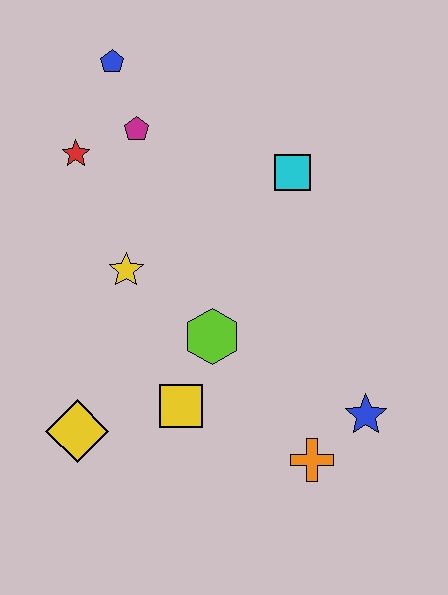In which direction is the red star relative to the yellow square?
The red star is above the yellow square.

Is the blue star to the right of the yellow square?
Yes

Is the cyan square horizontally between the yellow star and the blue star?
Yes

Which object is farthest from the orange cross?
The blue pentagon is farthest from the orange cross.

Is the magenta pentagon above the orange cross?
Yes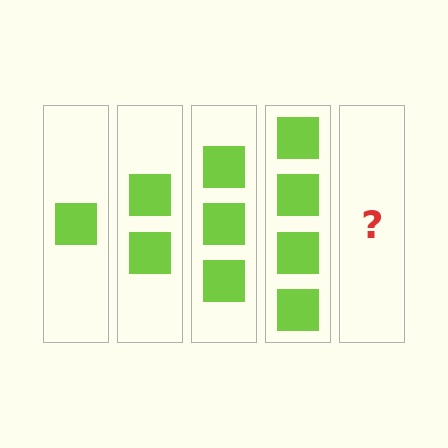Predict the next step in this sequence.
The next step is 5 squares.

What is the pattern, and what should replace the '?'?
The pattern is that each step adds one more square. The '?' should be 5 squares.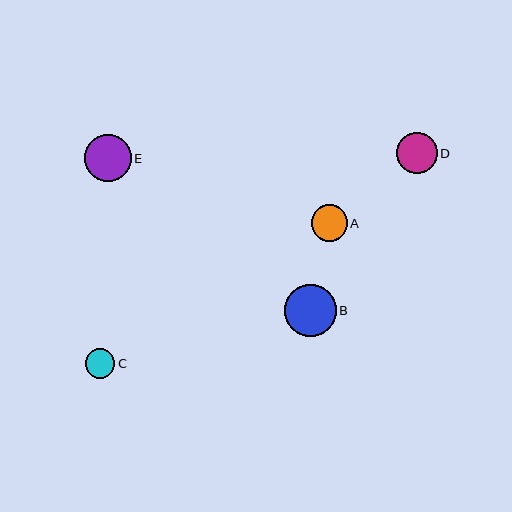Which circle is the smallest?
Circle C is the smallest with a size of approximately 29 pixels.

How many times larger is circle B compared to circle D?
Circle B is approximately 1.3 times the size of circle D.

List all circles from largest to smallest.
From largest to smallest: B, E, D, A, C.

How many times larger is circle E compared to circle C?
Circle E is approximately 1.6 times the size of circle C.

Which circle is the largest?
Circle B is the largest with a size of approximately 52 pixels.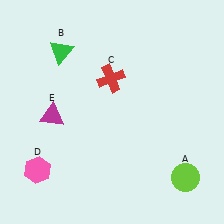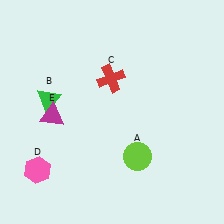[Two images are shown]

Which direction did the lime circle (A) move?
The lime circle (A) moved left.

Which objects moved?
The objects that moved are: the lime circle (A), the green triangle (B).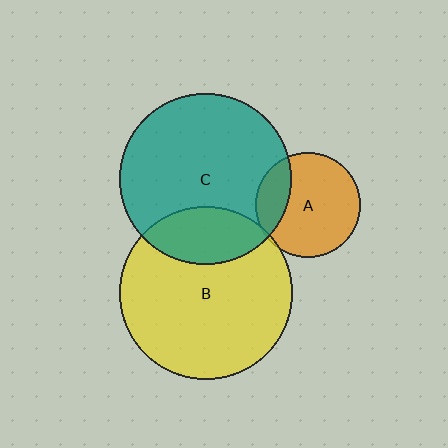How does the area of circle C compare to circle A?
Approximately 2.7 times.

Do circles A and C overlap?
Yes.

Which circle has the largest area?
Circle B (yellow).